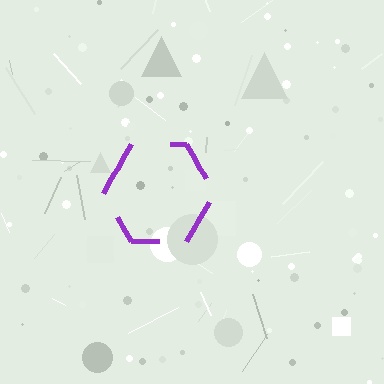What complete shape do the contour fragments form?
The contour fragments form a hexagon.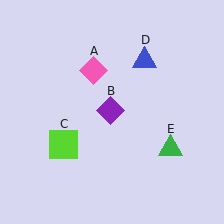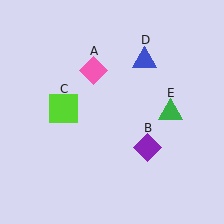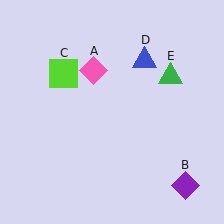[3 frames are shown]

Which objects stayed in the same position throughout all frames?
Pink diamond (object A) and blue triangle (object D) remained stationary.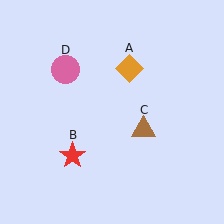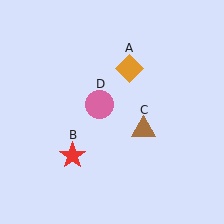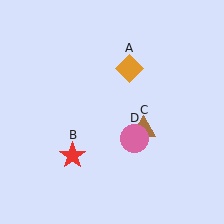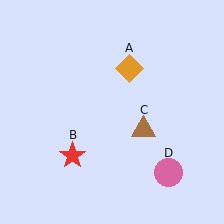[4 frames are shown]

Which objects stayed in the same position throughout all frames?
Orange diamond (object A) and red star (object B) and brown triangle (object C) remained stationary.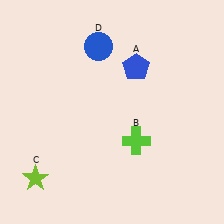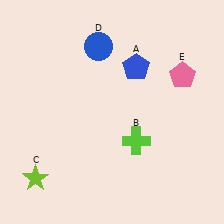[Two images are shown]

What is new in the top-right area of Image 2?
A pink pentagon (E) was added in the top-right area of Image 2.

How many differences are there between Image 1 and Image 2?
There is 1 difference between the two images.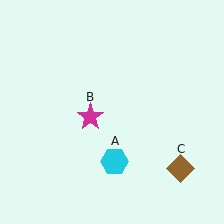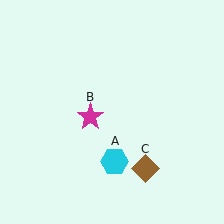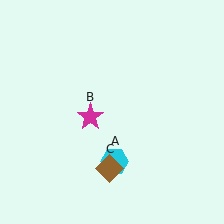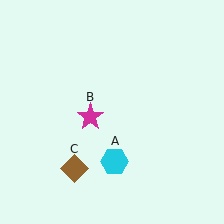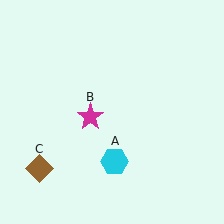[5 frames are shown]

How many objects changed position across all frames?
1 object changed position: brown diamond (object C).